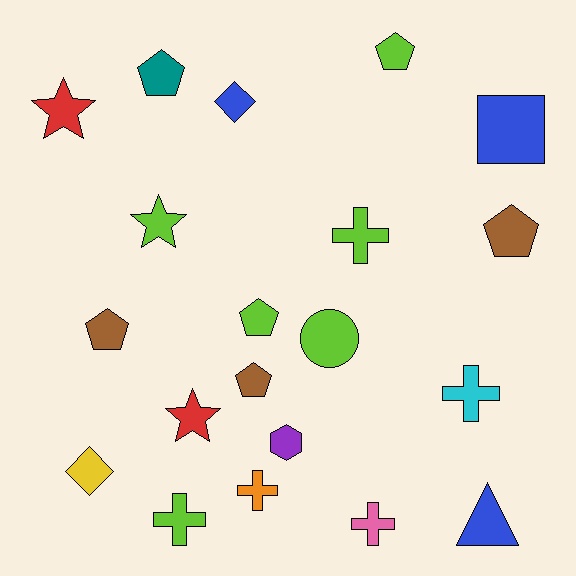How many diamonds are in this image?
There are 2 diamonds.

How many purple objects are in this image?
There is 1 purple object.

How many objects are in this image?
There are 20 objects.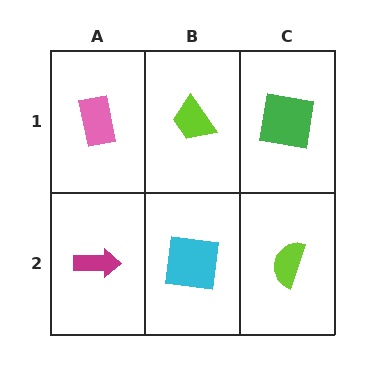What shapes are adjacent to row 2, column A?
A pink rectangle (row 1, column A), a cyan square (row 2, column B).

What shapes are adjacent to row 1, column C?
A lime semicircle (row 2, column C), a lime trapezoid (row 1, column B).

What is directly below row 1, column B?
A cyan square.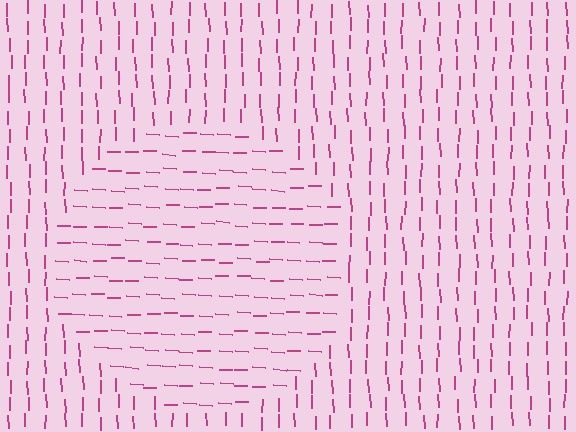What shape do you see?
I see a circle.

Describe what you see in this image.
The image is filled with small magenta line segments. A circle region in the image has lines oriented differently from the surrounding lines, creating a visible texture boundary.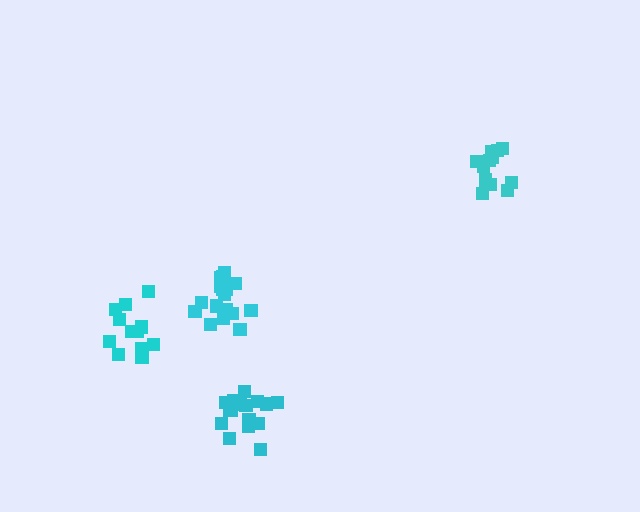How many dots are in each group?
Group 1: 12 dots, Group 2: 13 dots, Group 3: 16 dots, Group 4: 17 dots (58 total).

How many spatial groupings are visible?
There are 4 spatial groupings.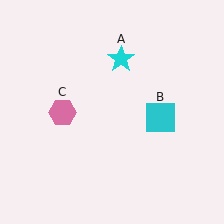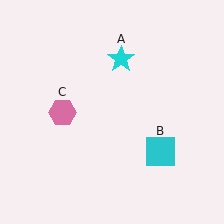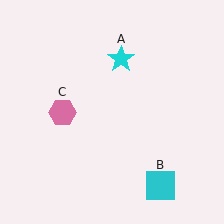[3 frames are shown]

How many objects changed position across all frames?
1 object changed position: cyan square (object B).